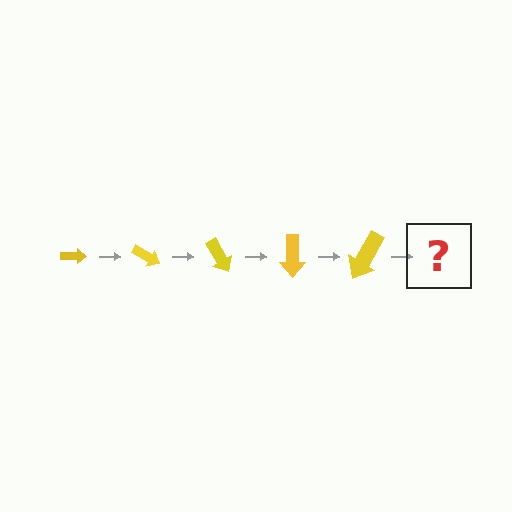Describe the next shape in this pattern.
It should be an arrow, larger than the previous one and rotated 150 degrees from the start.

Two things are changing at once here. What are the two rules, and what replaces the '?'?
The two rules are that the arrow grows larger each step and it rotates 30 degrees each step. The '?' should be an arrow, larger than the previous one and rotated 150 degrees from the start.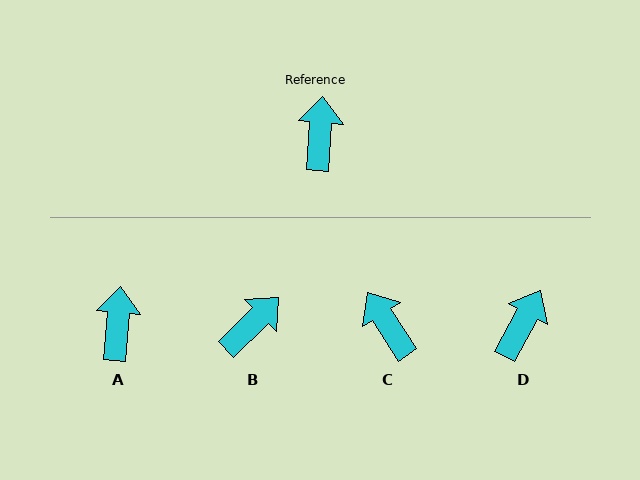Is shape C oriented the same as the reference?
No, it is off by about 37 degrees.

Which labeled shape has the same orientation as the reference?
A.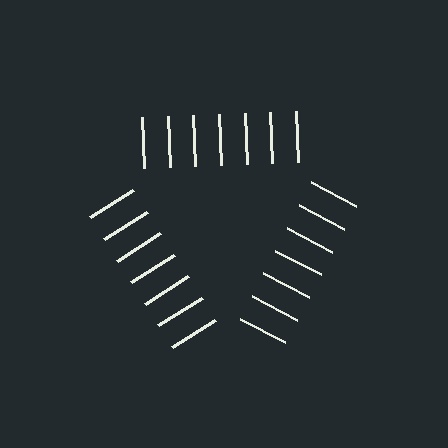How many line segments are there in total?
21 — 7 along each of the 3 edges.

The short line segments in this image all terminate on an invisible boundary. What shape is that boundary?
An illusory triangle — the line segments terminate on its edges but no continuous stroke is drawn.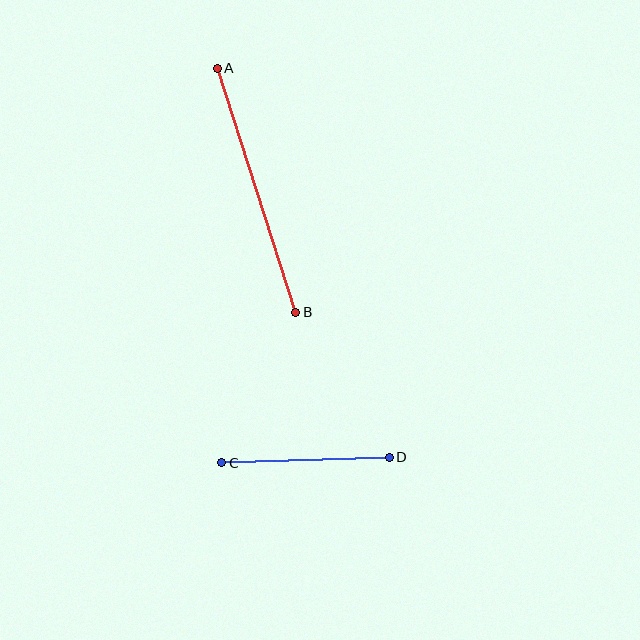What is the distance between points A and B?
The distance is approximately 256 pixels.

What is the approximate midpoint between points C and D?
The midpoint is at approximately (305, 460) pixels.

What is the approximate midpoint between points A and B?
The midpoint is at approximately (256, 190) pixels.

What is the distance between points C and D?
The distance is approximately 168 pixels.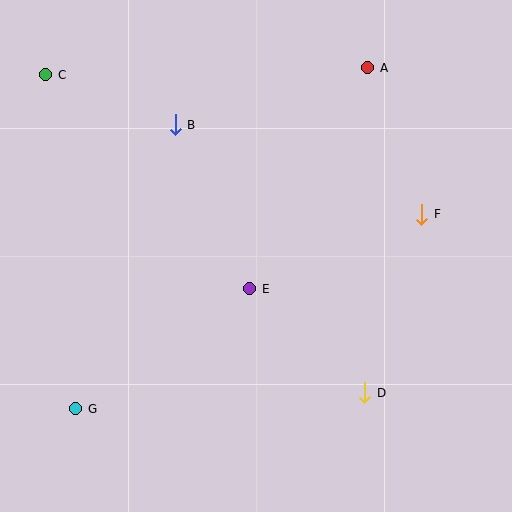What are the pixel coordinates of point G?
Point G is at (76, 409).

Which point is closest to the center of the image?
Point E at (250, 289) is closest to the center.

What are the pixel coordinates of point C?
Point C is at (46, 75).